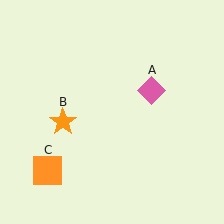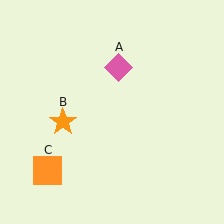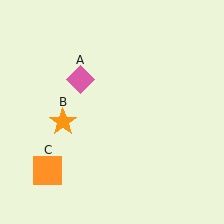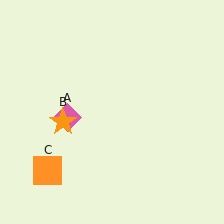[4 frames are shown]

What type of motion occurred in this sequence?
The pink diamond (object A) rotated counterclockwise around the center of the scene.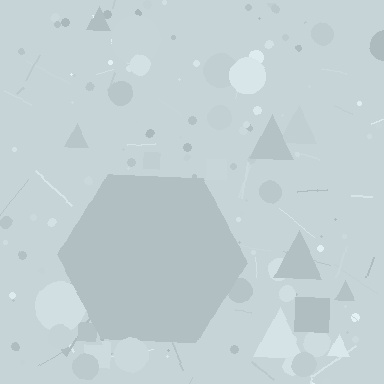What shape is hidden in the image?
A hexagon is hidden in the image.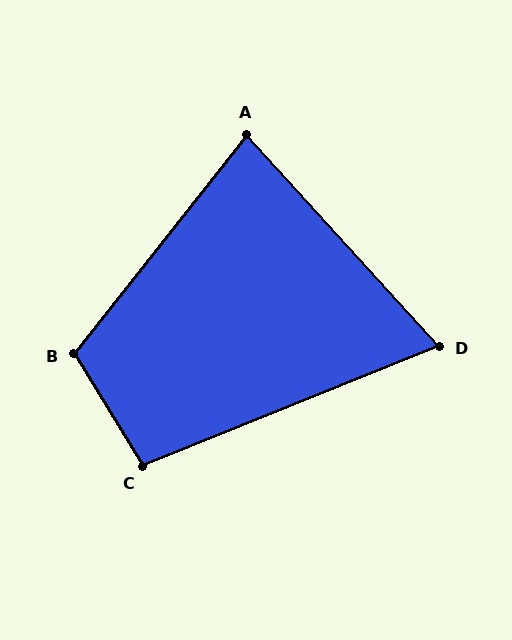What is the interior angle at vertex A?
Approximately 81 degrees (acute).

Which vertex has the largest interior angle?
B, at approximately 110 degrees.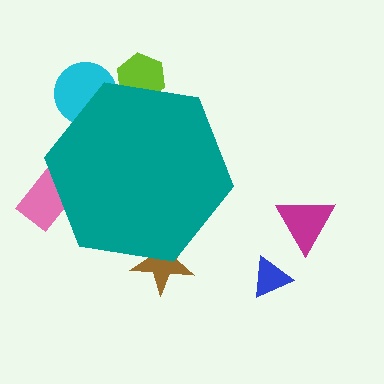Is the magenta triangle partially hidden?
No, the magenta triangle is fully visible.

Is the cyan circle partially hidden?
Yes, the cyan circle is partially hidden behind the teal hexagon.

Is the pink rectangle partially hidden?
Yes, the pink rectangle is partially hidden behind the teal hexagon.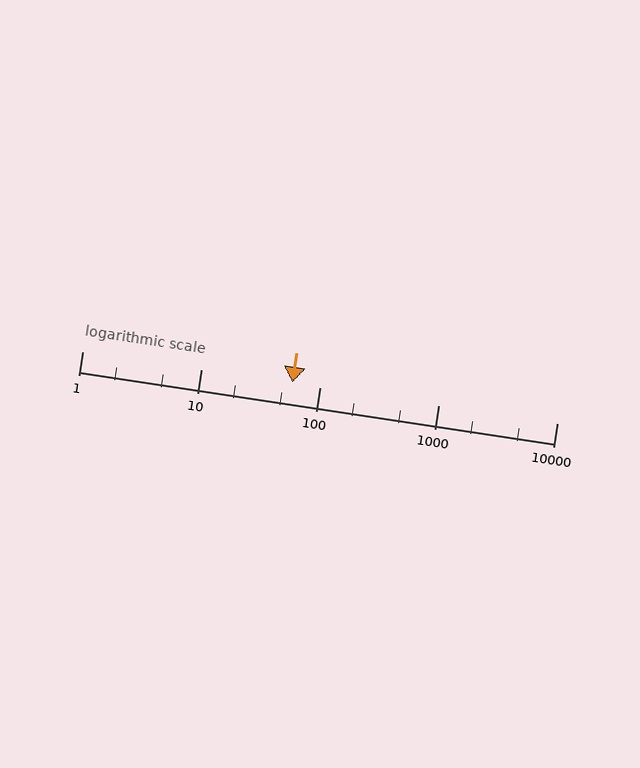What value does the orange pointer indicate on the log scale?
The pointer indicates approximately 59.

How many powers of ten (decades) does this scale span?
The scale spans 4 decades, from 1 to 10000.